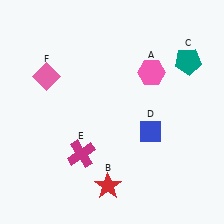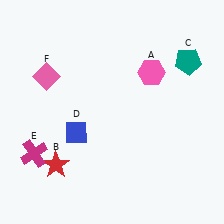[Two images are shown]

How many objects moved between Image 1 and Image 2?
3 objects moved between the two images.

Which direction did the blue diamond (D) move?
The blue diamond (D) moved left.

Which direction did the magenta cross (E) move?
The magenta cross (E) moved left.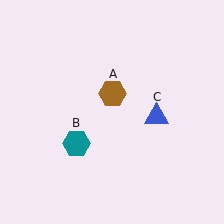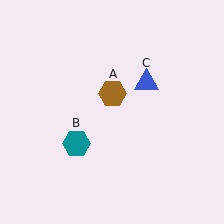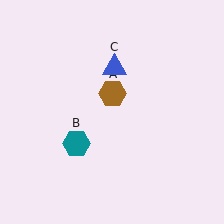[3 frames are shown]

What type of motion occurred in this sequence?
The blue triangle (object C) rotated counterclockwise around the center of the scene.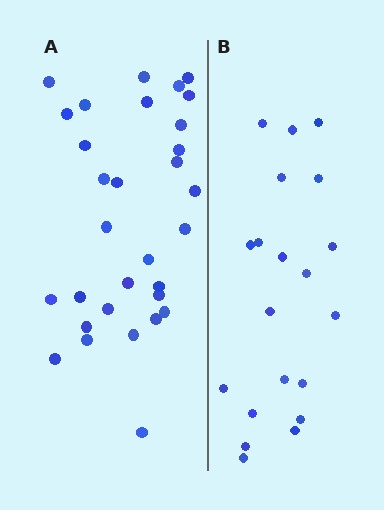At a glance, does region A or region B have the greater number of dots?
Region A (the left region) has more dots.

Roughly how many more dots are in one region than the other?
Region A has roughly 12 or so more dots than region B.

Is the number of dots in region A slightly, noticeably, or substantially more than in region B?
Region A has substantially more. The ratio is roughly 1.6 to 1.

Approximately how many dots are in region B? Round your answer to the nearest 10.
About 20 dots.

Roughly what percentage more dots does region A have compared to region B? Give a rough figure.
About 55% more.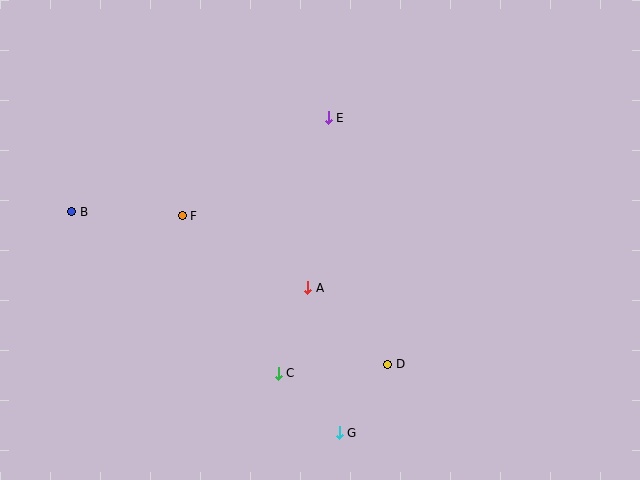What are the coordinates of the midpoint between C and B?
The midpoint between C and B is at (175, 293).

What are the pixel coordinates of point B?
Point B is at (72, 212).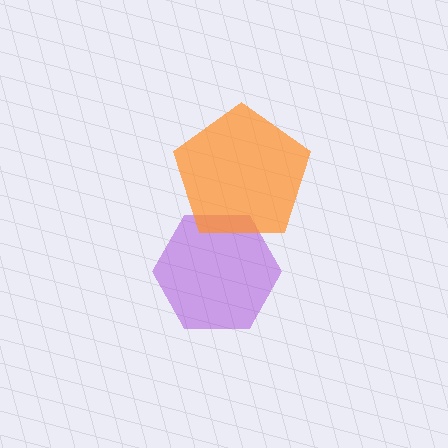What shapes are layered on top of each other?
The layered shapes are: a purple hexagon, an orange pentagon.